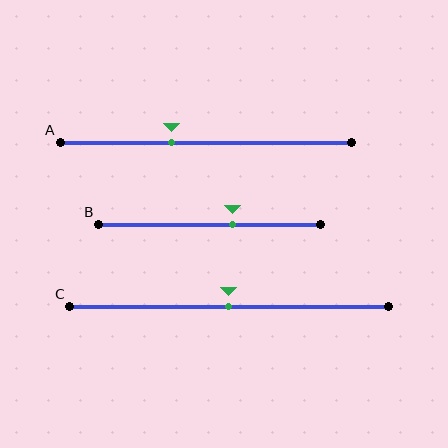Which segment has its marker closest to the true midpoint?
Segment C has its marker closest to the true midpoint.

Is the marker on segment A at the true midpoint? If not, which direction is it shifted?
No, the marker on segment A is shifted to the left by about 12% of the segment length.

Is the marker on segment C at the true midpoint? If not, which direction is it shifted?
Yes, the marker on segment C is at the true midpoint.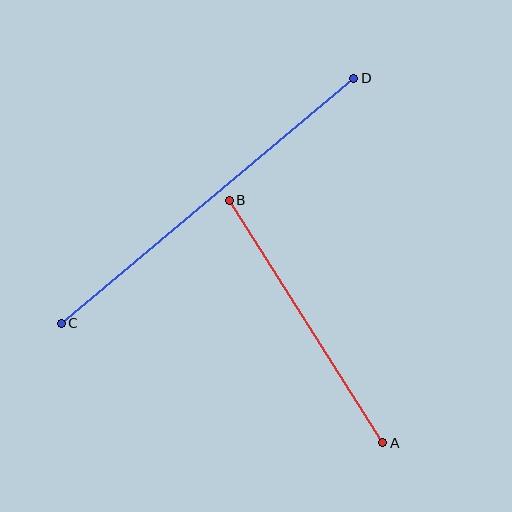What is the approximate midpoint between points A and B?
The midpoint is at approximately (306, 321) pixels.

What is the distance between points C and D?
The distance is approximately 381 pixels.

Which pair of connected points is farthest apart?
Points C and D are farthest apart.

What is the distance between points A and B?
The distance is approximately 287 pixels.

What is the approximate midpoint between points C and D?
The midpoint is at approximately (207, 201) pixels.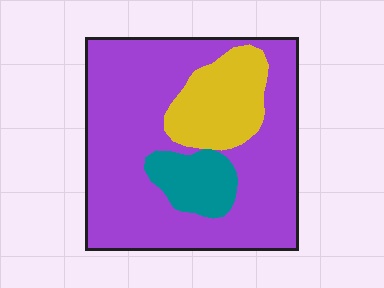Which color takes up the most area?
Purple, at roughly 70%.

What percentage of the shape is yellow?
Yellow covers around 15% of the shape.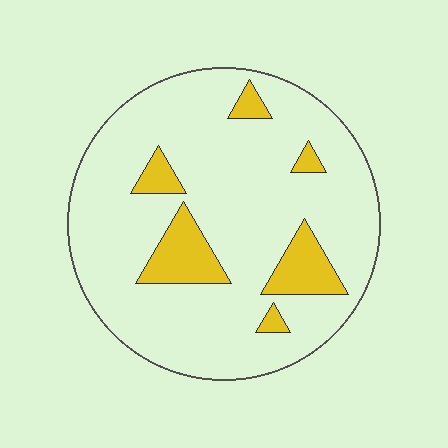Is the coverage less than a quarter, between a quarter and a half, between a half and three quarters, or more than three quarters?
Less than a quarter.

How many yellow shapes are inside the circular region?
6.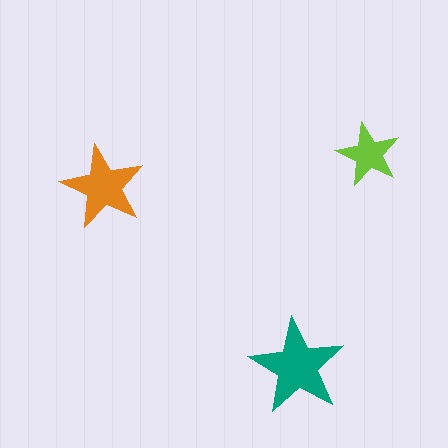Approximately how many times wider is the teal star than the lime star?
About 1.5 times wider.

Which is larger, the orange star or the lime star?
The orange one.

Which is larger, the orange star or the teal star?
The teal one.